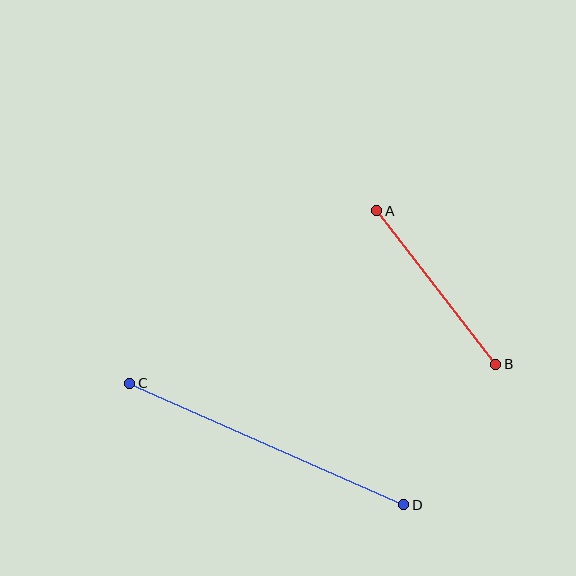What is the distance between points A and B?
The distance is approximately 194 pixels.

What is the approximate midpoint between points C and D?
The midpoint is at approximately (267, 444) pixels.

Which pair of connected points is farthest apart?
Points C and D are farthest apart.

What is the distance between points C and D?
The distance is approximately 300 pixels.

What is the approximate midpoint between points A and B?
The midpoint is at approximately (436, 287) pixels.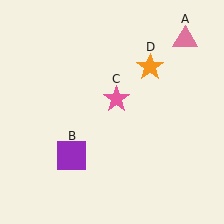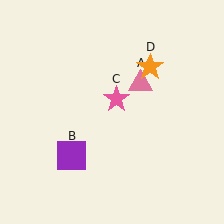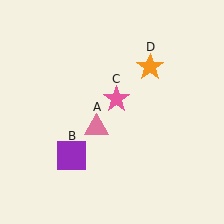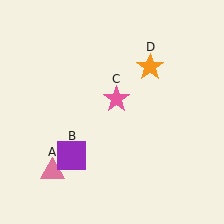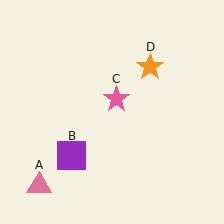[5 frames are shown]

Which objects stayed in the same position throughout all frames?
Purple square (object B) and pink star (object C) and orange star (object D) remained stationary.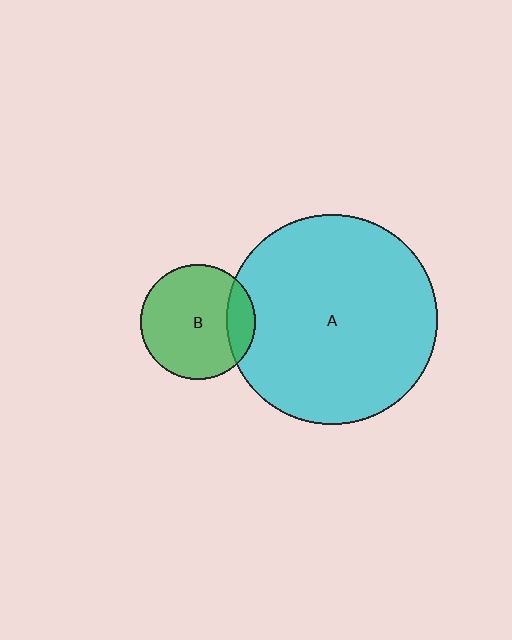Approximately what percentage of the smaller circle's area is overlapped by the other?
Approximately 15%.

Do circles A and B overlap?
Yes.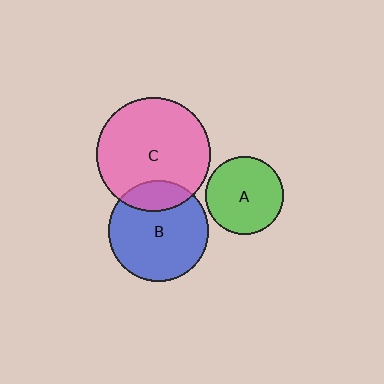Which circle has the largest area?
Circle C (pink).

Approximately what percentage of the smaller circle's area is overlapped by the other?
Approximately 20%.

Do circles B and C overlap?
Yes.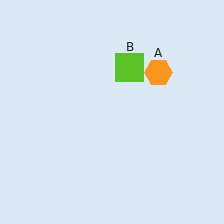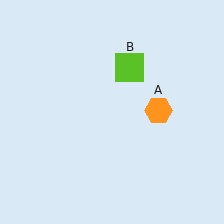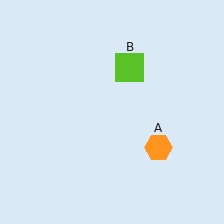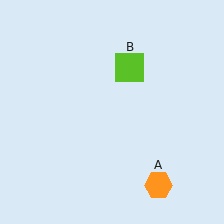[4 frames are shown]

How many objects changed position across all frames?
1 object changed position: orange hexagon (object A).